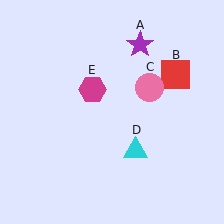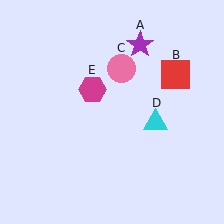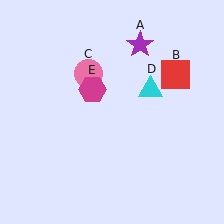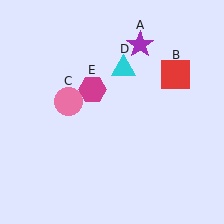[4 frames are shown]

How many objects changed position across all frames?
2 objects changed position: pink circle (object C), cyan triangle (object D).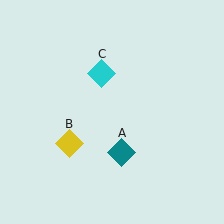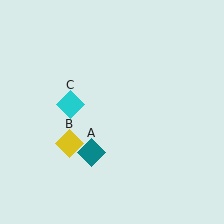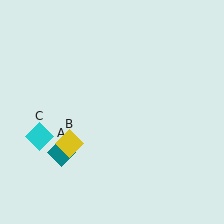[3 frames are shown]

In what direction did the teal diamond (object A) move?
The teal diamond (object A) moved left.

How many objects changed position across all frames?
2 objects changed position: teal diamond (object A), cyan diamond (object C).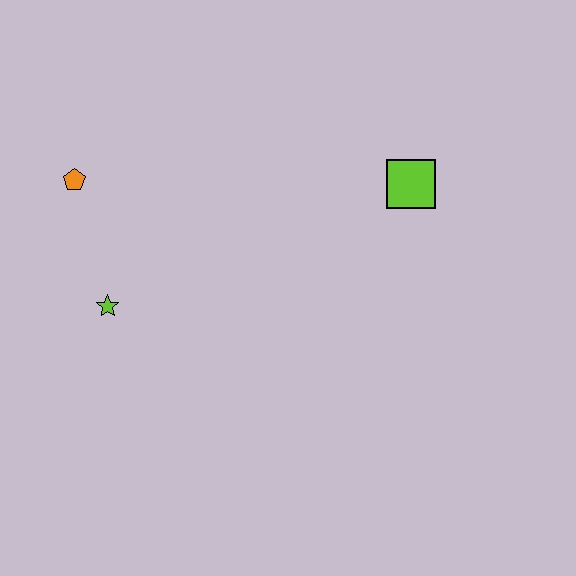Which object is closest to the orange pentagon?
The lime star is closest to the orange pentagon.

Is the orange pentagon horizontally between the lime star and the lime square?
No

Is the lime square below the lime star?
No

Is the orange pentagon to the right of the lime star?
No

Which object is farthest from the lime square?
The orange pentagon is farthest from the lime square.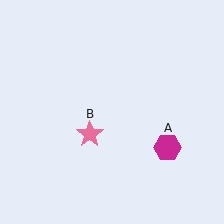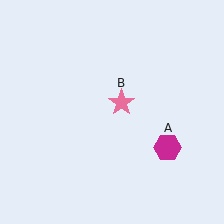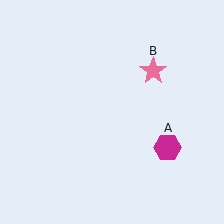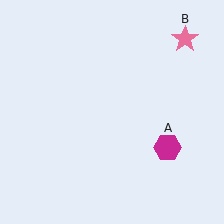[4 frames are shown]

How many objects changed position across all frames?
1 object changed position: pink star (object B).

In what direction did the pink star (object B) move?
The pink star (object B) moved up and to the right.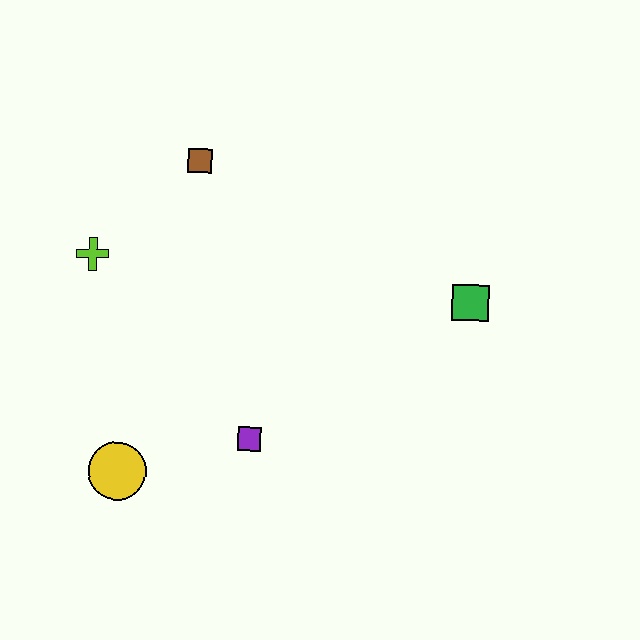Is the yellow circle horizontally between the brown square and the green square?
No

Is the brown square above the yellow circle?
Yes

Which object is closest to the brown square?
The lime cross is closest to the brown square.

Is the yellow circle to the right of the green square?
No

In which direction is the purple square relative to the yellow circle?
The purple square is to the right of the yellow circle.